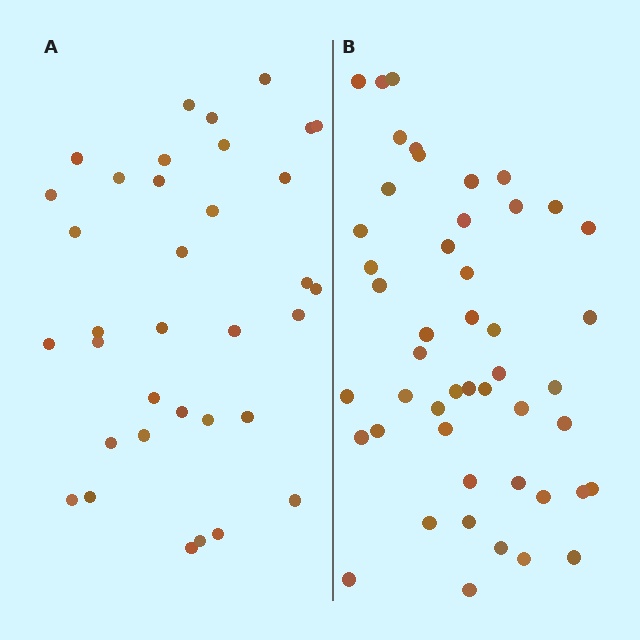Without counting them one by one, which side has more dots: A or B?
Region B (the right region) has more dots.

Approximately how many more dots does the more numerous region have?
Region B has approximately 15 more dots than region A.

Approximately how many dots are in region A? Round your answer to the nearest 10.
About 40 dots. (The exact count is 35, which rounds to 40.)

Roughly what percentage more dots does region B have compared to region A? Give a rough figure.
About 35% more.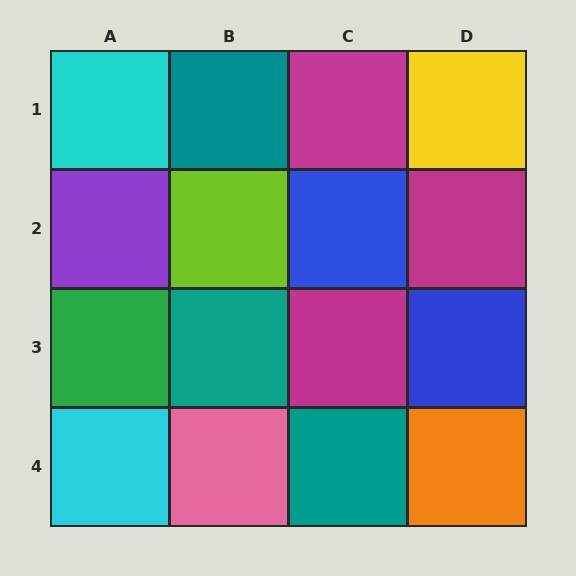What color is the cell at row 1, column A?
Cyan.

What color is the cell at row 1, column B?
Teal.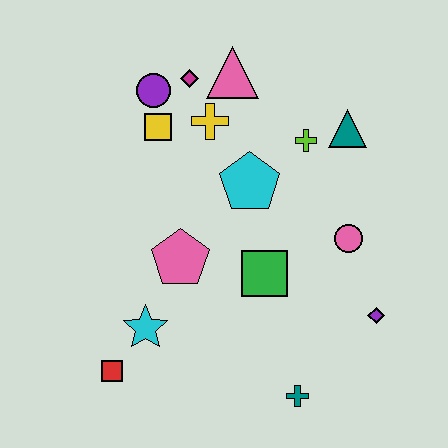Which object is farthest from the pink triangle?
The teal cross is farthest from the pink triangle.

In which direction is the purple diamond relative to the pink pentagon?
The purple diamond is to the right of the pink pentagon.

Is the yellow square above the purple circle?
No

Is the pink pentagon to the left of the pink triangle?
Yes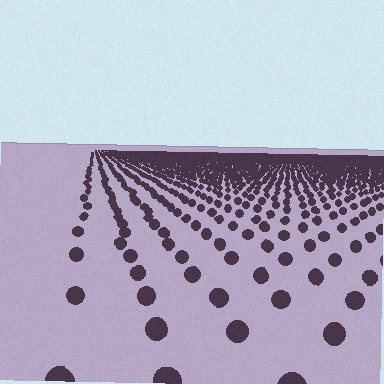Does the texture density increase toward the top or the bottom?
Density increases toward the top.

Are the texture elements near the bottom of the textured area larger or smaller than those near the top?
Larger. Near the bottom, elements are closer to the viewer and appear at a bigger on-screen size.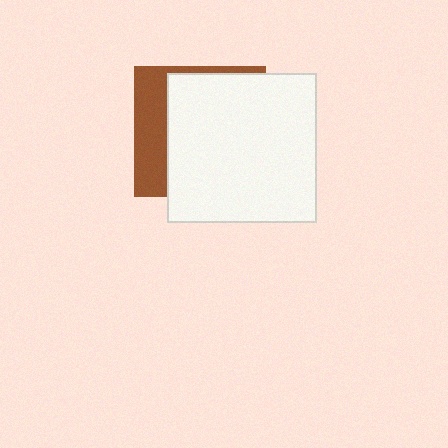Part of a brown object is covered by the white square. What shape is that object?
It is a square.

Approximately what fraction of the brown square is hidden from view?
Roughly 70% of the brown square is hidden behind the white square.